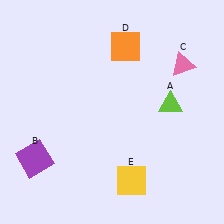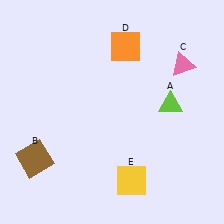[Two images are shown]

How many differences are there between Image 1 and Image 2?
There is 1 difference between the two images.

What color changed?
The square (B) changed from purple in Image 1 to brown in Image 2.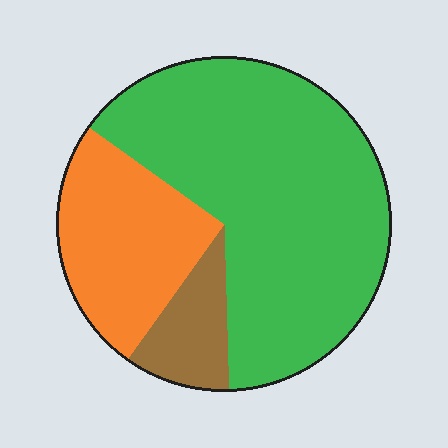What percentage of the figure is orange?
Orange takes up between a quarter and a half of the figure.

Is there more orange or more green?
Green.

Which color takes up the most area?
Green, at roughly 65%.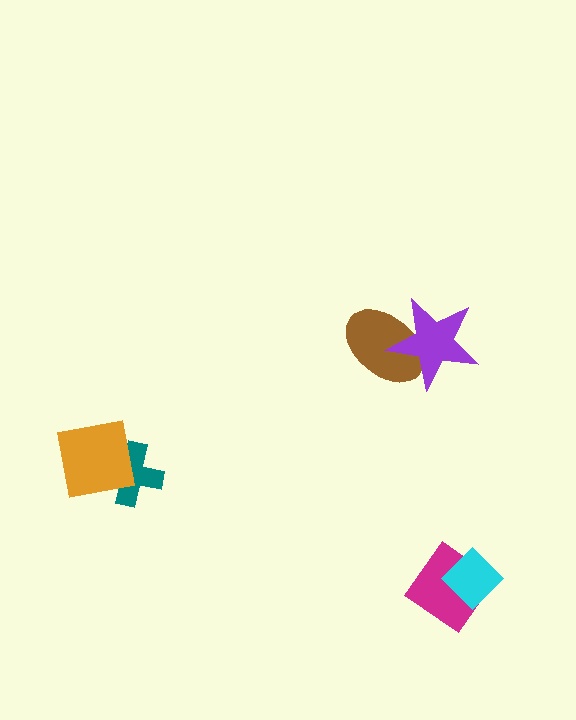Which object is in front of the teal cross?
The orange square is in front of the teal cross.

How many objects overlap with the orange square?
1 object overlaps with the orange square.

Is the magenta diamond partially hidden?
Yes, it is partially covered by another shape.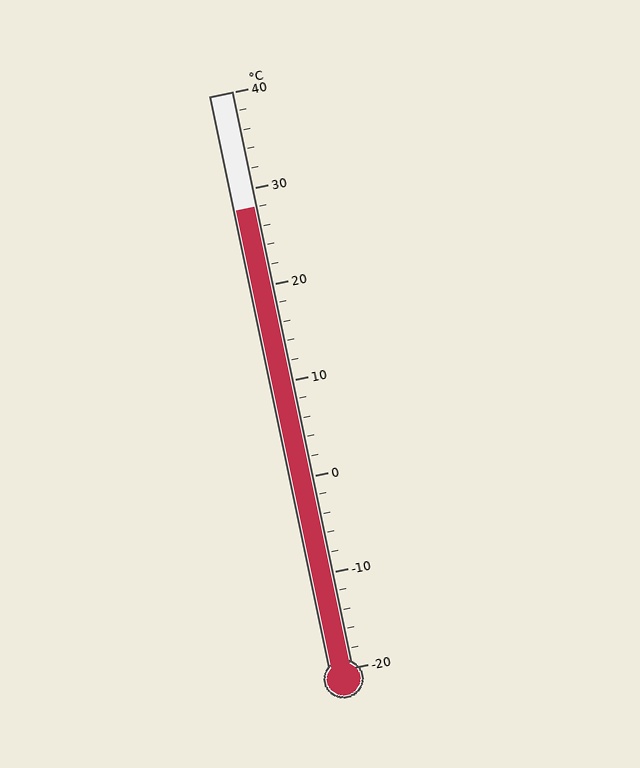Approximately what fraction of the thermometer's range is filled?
The thermometer is filled to approximately 80% of its range.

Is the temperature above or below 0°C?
The temperature is above 0°C.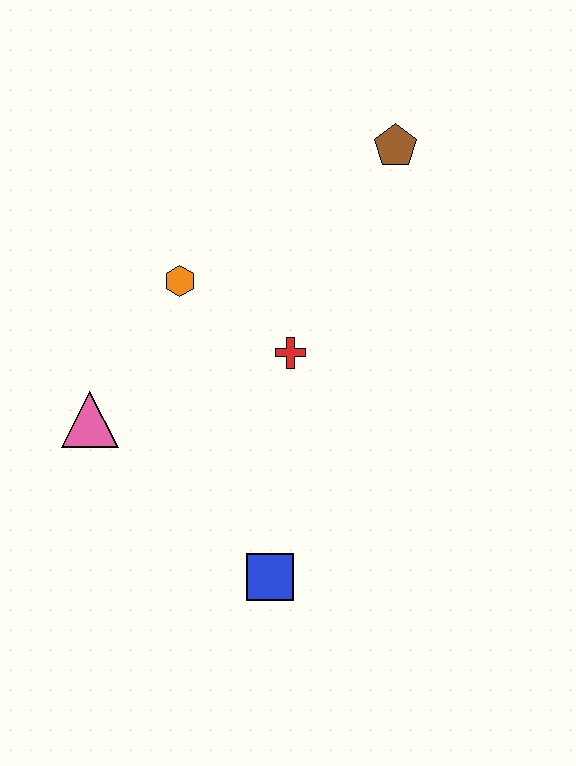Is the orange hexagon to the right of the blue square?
No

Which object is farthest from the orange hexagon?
The blue square is farthest from the orange hexagon.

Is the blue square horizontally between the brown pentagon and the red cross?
No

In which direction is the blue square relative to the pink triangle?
The blue square is to the right of the pink triangle.